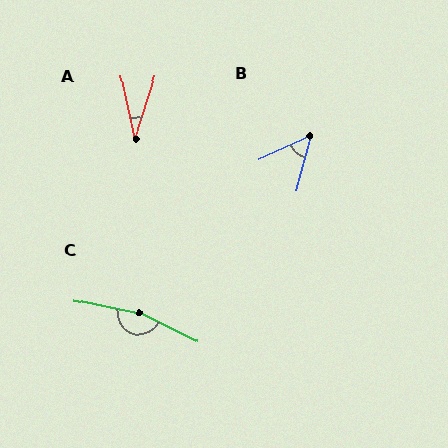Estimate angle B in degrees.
Approximately 50 degrees.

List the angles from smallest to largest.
A (30°), B (50°), C (166°).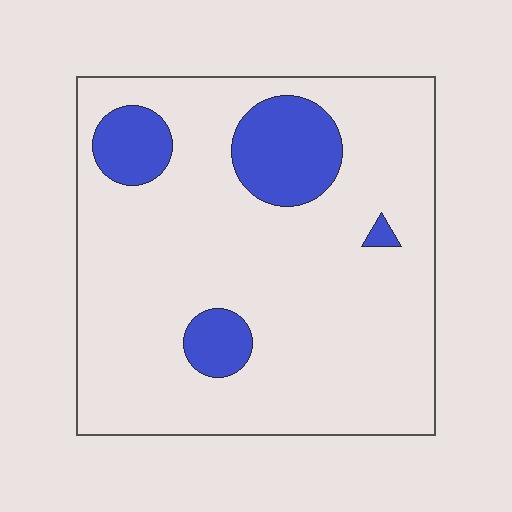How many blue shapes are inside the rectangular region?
4.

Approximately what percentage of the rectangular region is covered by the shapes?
Approximately 15%.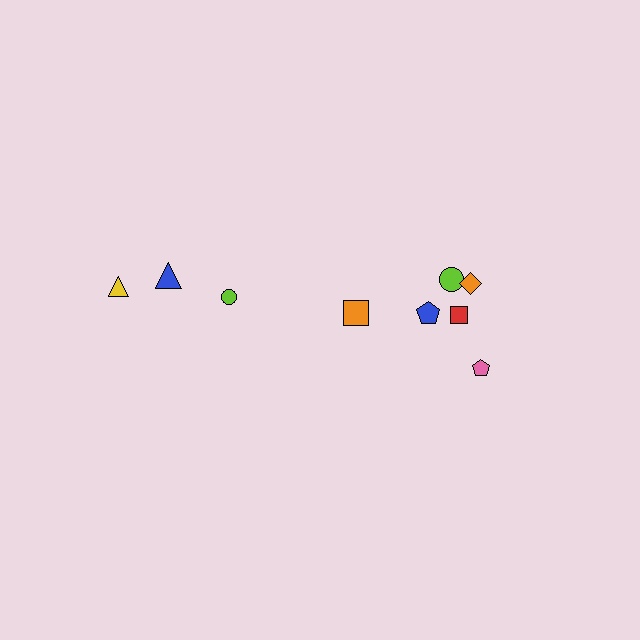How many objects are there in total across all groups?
There are 9 objects.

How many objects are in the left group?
There are 3 objects.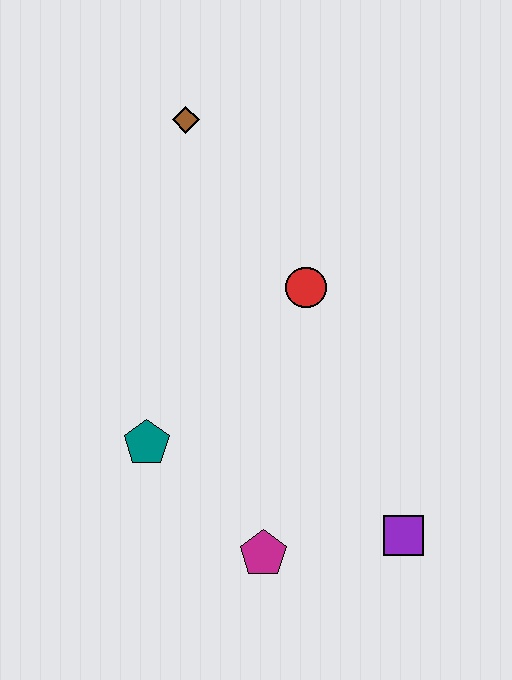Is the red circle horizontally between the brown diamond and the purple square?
Yes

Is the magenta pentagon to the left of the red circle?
Yes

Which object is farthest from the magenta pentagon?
The brown diamond is farthest from the magenta pentagon.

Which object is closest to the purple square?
The magenta pentagon is closest to the purple square.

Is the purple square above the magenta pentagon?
Yes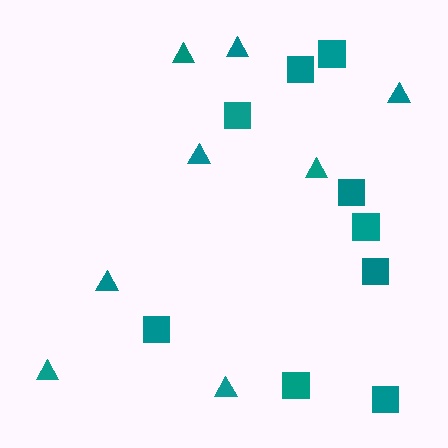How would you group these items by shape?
There are 2 groups: one group of triangles (8) and one group of squares (9).